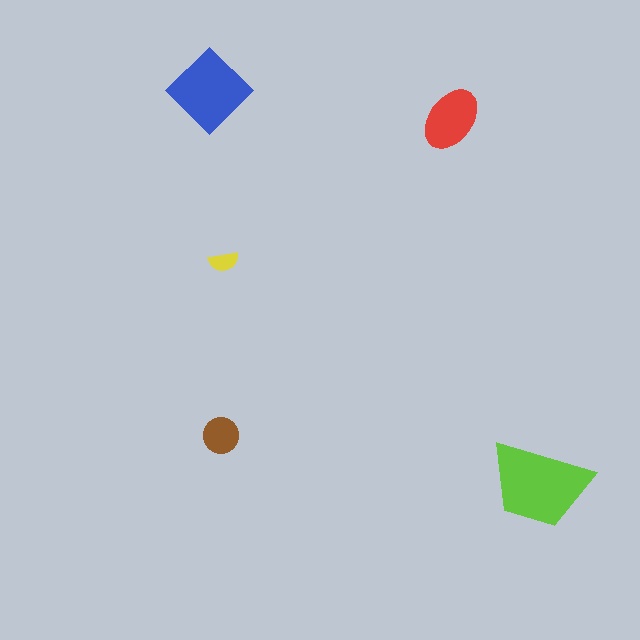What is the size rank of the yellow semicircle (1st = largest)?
5th.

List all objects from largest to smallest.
The lime trapezoid, the blue diamond, the red ellipse, the brown circle, the yellow semicircle.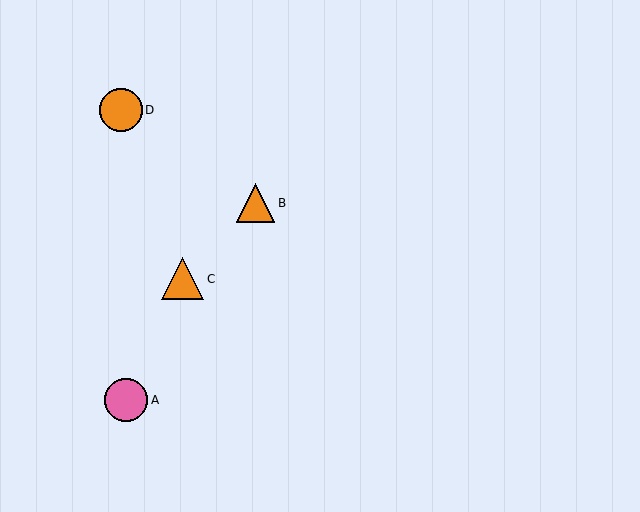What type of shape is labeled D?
Shape D is an orange circle.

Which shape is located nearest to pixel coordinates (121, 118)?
The orange circle (labeled D) at (121, 110) is nearest to that location.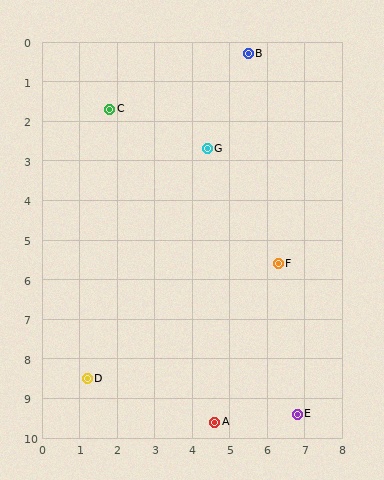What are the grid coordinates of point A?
Point A is at approximately (4.6, 9.6).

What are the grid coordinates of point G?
Point G is at approximately (4.4, 2.7).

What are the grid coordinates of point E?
Point E is at approximately (6.8, 9.4).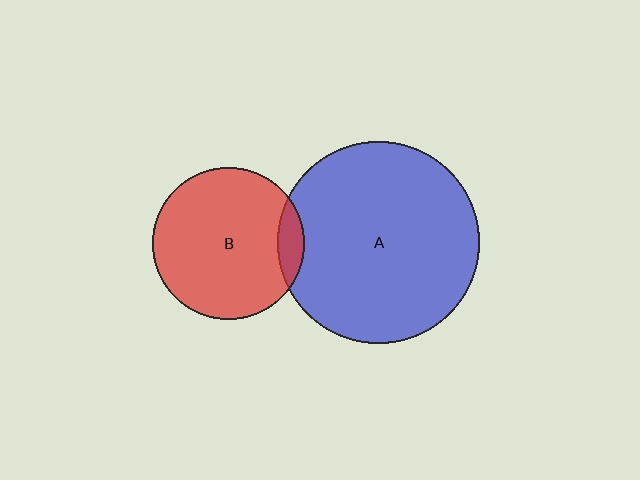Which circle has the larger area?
Circle A (blue).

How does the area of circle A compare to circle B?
Approximately 1.8 times.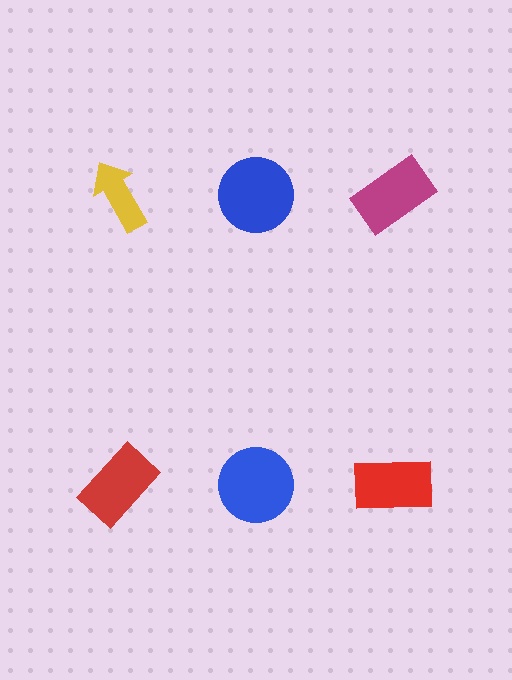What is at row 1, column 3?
A magenta rectangle.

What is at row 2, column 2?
A blue circle.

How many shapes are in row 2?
3 shapes.